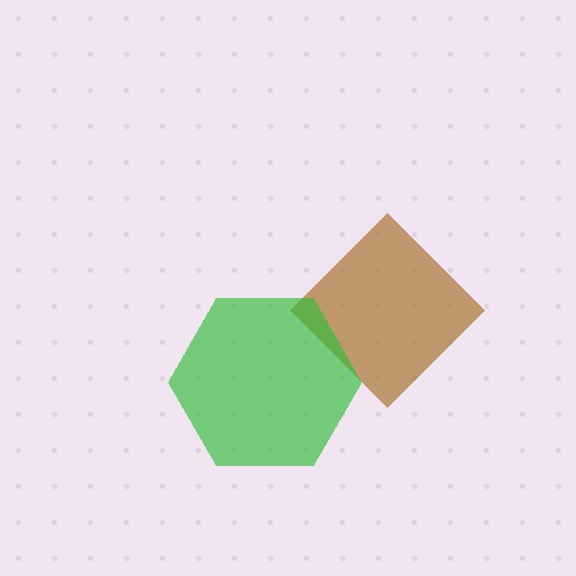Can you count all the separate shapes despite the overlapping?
Yes, there are 2 separate shapes.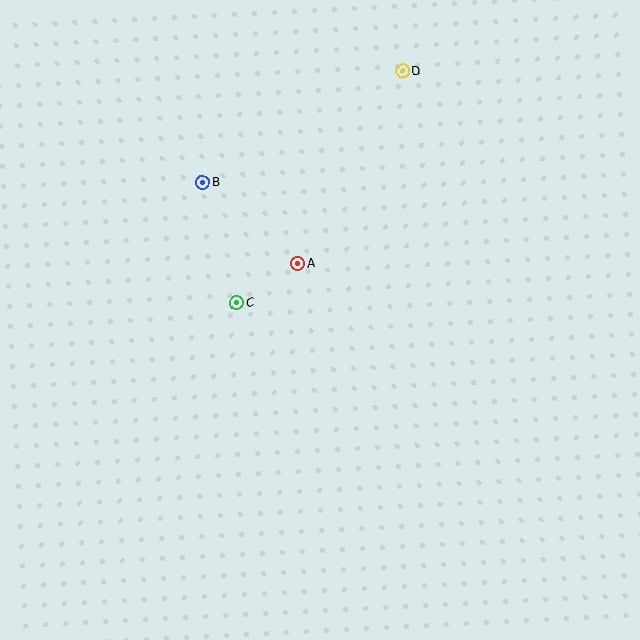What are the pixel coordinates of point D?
Point D is at (403, 71).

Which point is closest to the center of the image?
Point A at (298, 264) is closest to the center.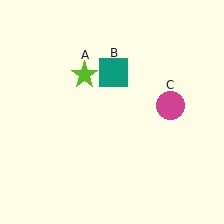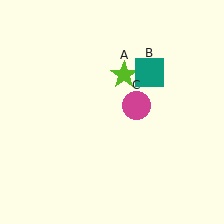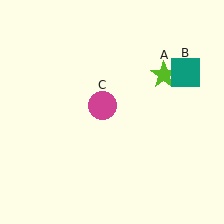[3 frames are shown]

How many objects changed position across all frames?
3 objects changed position: lime star (object A), teal square (object B), magenta circle (object C).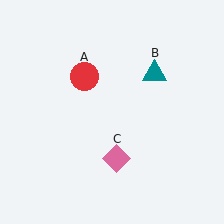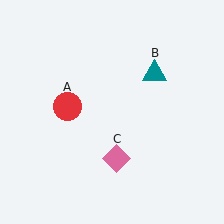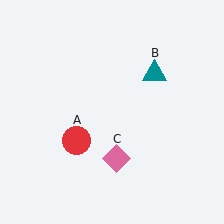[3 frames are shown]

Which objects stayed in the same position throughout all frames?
Teal triangle (object B) and pink diamond (object C) remained stationary.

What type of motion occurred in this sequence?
The red circle (object A) rotated counterclockwise around the center of the scene.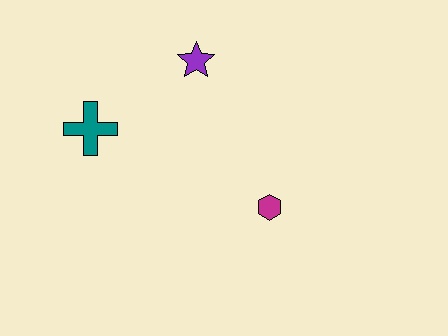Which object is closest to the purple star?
The teal cross is closest to the purple star.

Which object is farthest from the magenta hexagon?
The teal cross is farthest from the magenta hexagon.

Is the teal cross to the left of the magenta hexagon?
Yes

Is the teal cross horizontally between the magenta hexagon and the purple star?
No